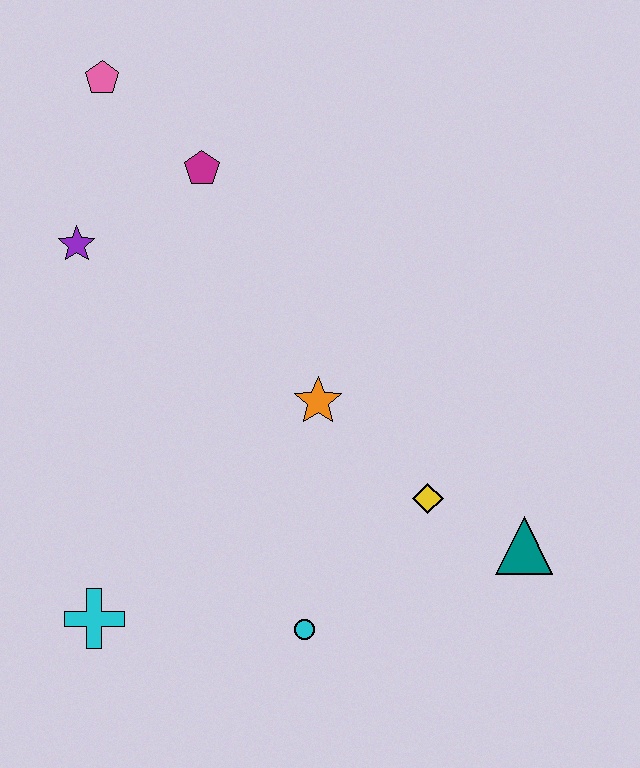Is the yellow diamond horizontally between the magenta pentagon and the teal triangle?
Yes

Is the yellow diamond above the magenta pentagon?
No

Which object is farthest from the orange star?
The pink pentagon is farthest from the orange star.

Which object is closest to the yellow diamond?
The teal triangle is closest to the yellow diamond.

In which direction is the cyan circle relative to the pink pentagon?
The cyan circle is below the pink pentagon.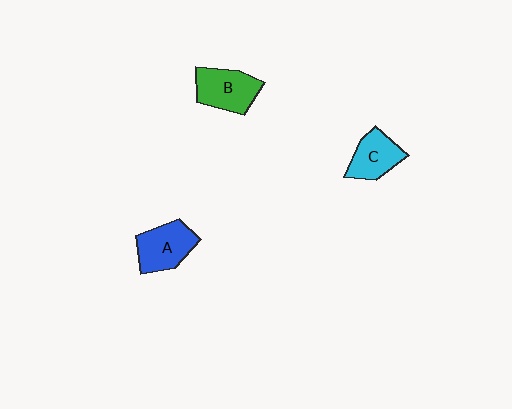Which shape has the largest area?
Shape B (green).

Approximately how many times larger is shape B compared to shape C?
Approximately 1.2 times.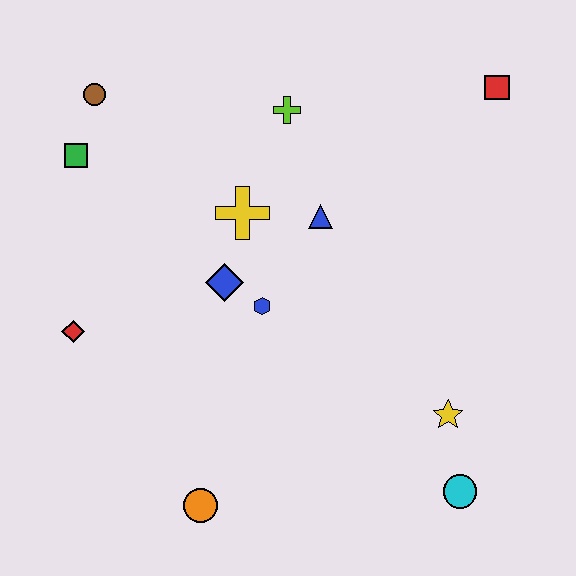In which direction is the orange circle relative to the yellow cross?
The orange circle is below the yellow cross.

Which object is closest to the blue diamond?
The blue hexagon is closest to the blue diamond.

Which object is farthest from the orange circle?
The red square is farthest from the orange circle.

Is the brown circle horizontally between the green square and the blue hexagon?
Yes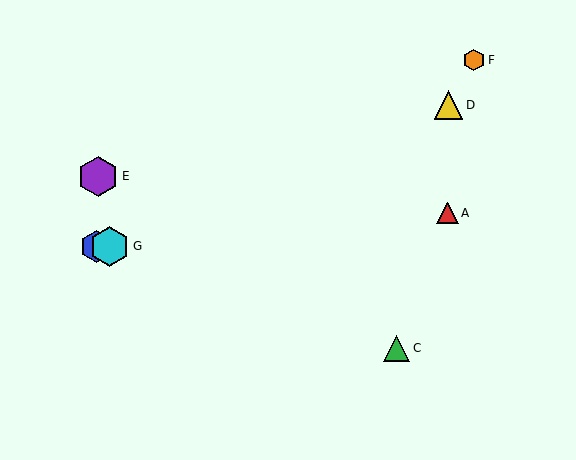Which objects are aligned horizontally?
Objects B, G are aligned horizontally.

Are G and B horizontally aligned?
Yes, both are at y≈246.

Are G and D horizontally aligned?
No, G is at y≈246 and D is at y≈105.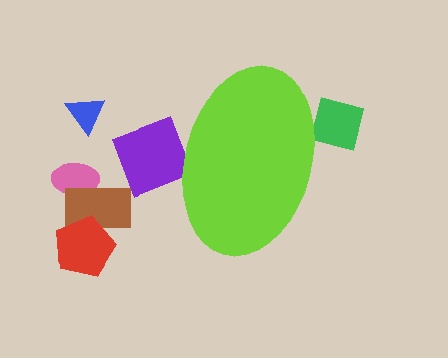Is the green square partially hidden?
Yes, the green square is partially hidden behind the lime ellipse.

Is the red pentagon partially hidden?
No, the red pentagon is fully visible.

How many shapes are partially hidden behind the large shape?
2 shapes are partially hidden.